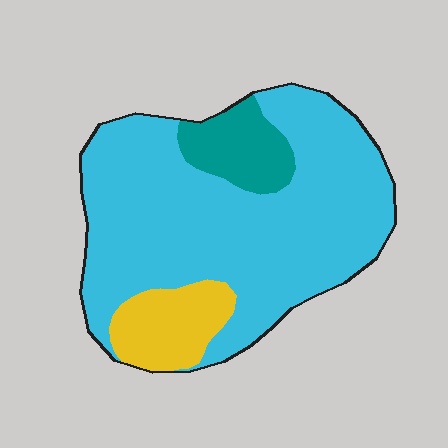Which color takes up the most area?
Cyan, at roughly 75%.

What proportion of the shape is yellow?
Yellow covers 12% of the shape.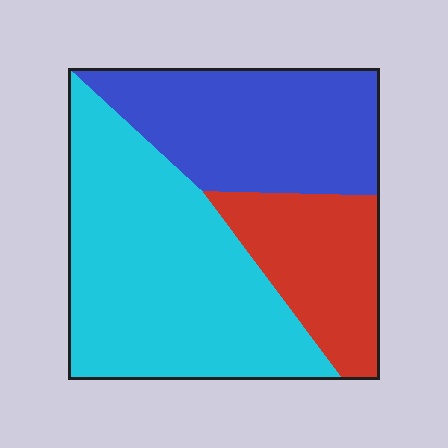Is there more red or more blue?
Blue.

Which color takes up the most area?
Cyan, at roughly 50%.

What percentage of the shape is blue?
Blue takes up about one third (1/3) of the shape.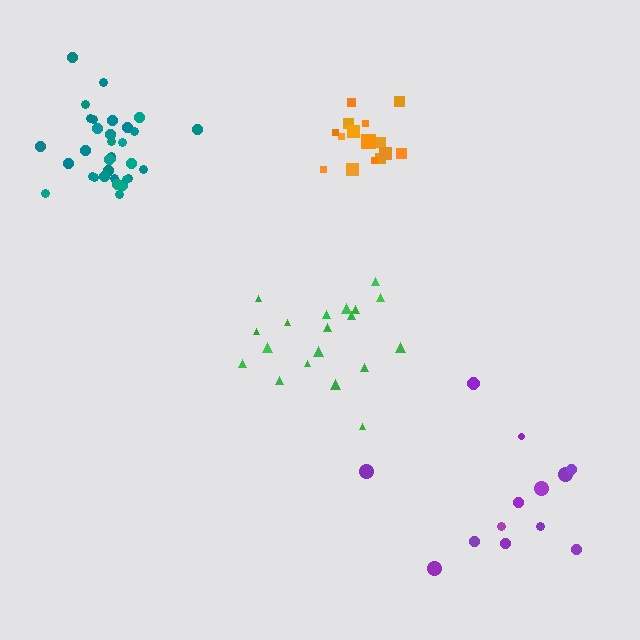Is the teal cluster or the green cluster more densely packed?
Teal.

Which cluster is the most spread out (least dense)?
Purple.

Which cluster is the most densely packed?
Teal.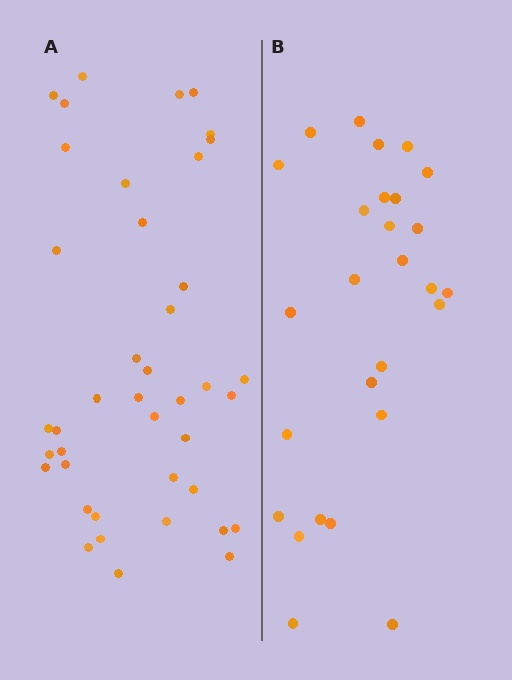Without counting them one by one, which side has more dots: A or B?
Region A (the left region) has more dots.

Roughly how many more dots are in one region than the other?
Region A has approximately 15 more dots than region B.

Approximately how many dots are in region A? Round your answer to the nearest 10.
About 40 dots. (The exact count is 41, which rounds to 40.)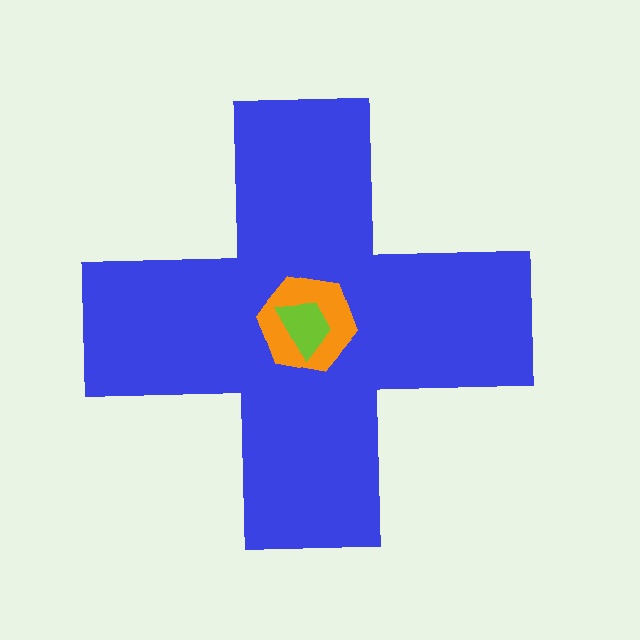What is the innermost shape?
The lime trapezoid.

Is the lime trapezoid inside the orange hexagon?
Yes.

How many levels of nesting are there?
3.